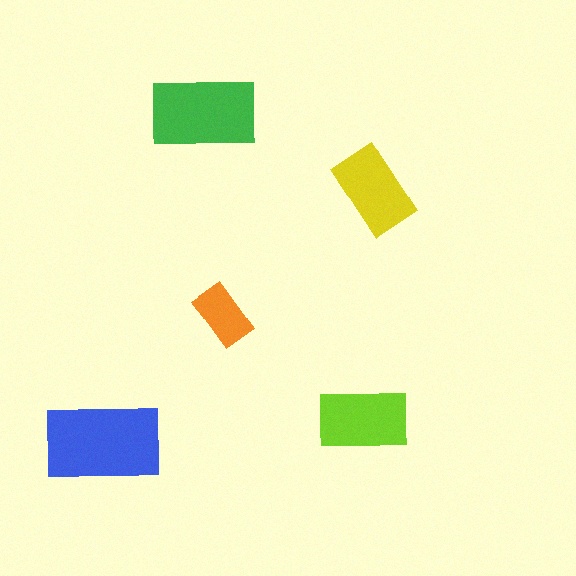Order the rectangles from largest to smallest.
the blue one, the green one, the lime one, the yellow one, the orange one.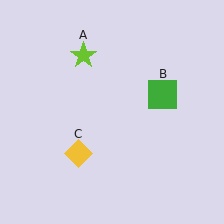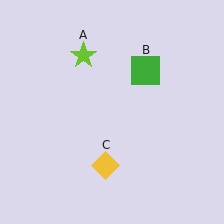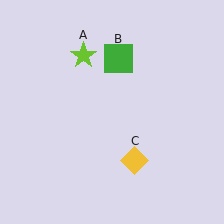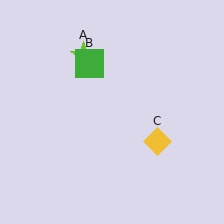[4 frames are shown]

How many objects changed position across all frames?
2 objects changed position: green square (object B), yellow diamond (object C).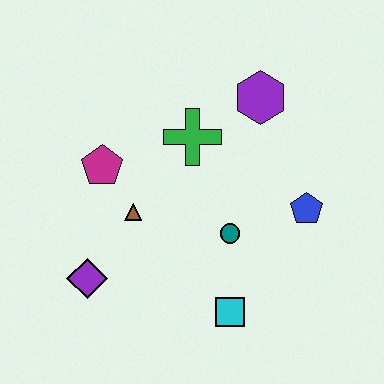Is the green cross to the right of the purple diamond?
Yes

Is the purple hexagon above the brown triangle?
Yes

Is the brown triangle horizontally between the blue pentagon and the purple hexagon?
No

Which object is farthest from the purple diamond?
The purple hexagon is farthest from the purple diamond.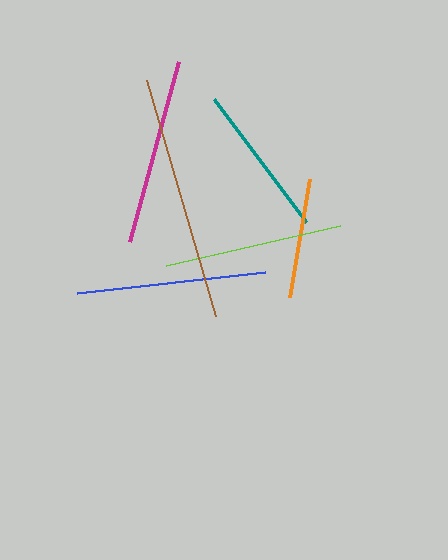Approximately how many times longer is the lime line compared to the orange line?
The lime line is approximately 1.5 times the length of the orange line.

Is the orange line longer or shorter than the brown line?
The brown line is longer than the orange line.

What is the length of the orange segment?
The orange segment is approximately 119 pixels long.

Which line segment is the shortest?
The orange line is the shortest at approximately 119 pixels.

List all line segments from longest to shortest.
From longest to shortest: brown, blue, magenta, lime, teal, orange.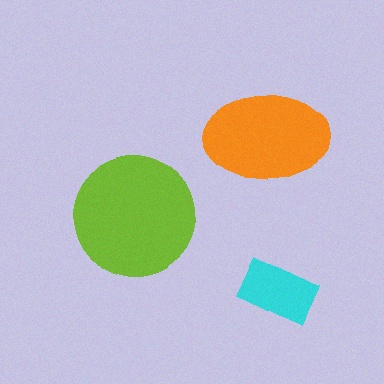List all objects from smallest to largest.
The cyan rectangle, the orange ellipse, the lime circle.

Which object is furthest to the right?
The cyan rectangle is rightmost.